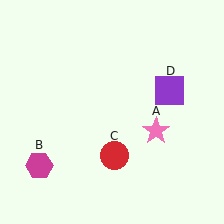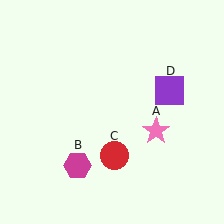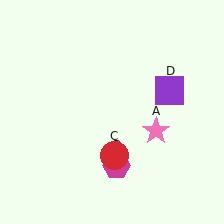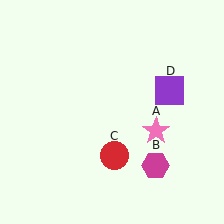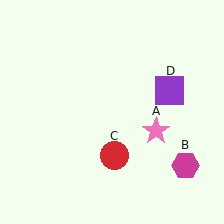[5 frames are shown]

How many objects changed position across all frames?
1 object changed position: magenta hexagon (object B).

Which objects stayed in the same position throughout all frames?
Pink star (object A) and red circle (object C) and purple square (object D) remained stationary.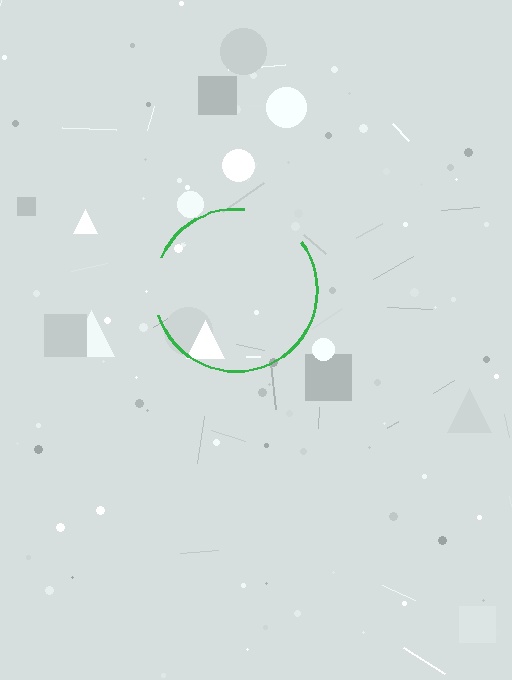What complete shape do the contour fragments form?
The contour fragments form a circle.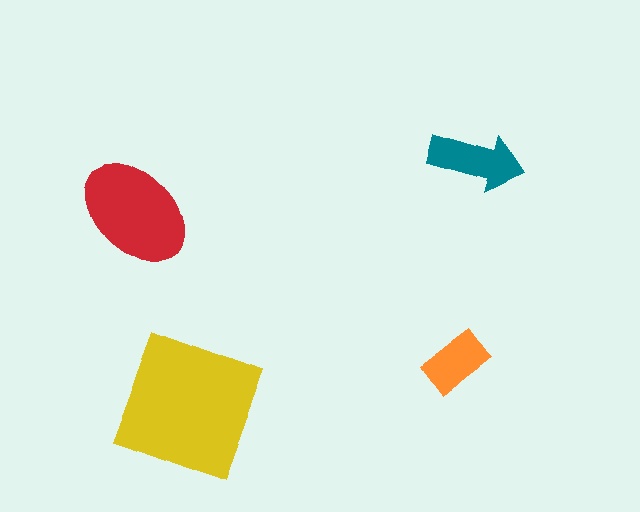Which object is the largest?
The yellow square.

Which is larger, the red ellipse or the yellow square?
The yellow square.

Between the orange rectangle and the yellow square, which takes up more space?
The yellow square.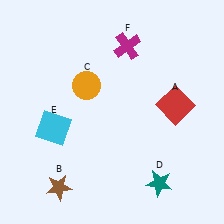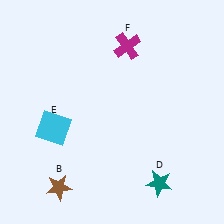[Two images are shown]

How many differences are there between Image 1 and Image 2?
There are 2 differences between the two images.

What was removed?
The orange circle (C), the red square (A) were removed in Image 2.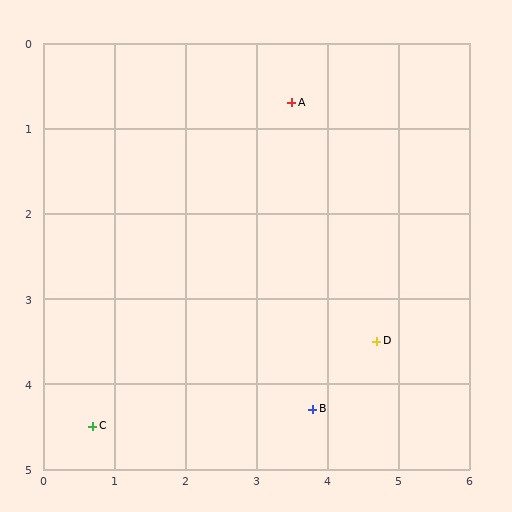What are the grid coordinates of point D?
Point D is at approximately (4.7, 3.5).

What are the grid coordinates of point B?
Point B is at approximately (3.8, 4.3).